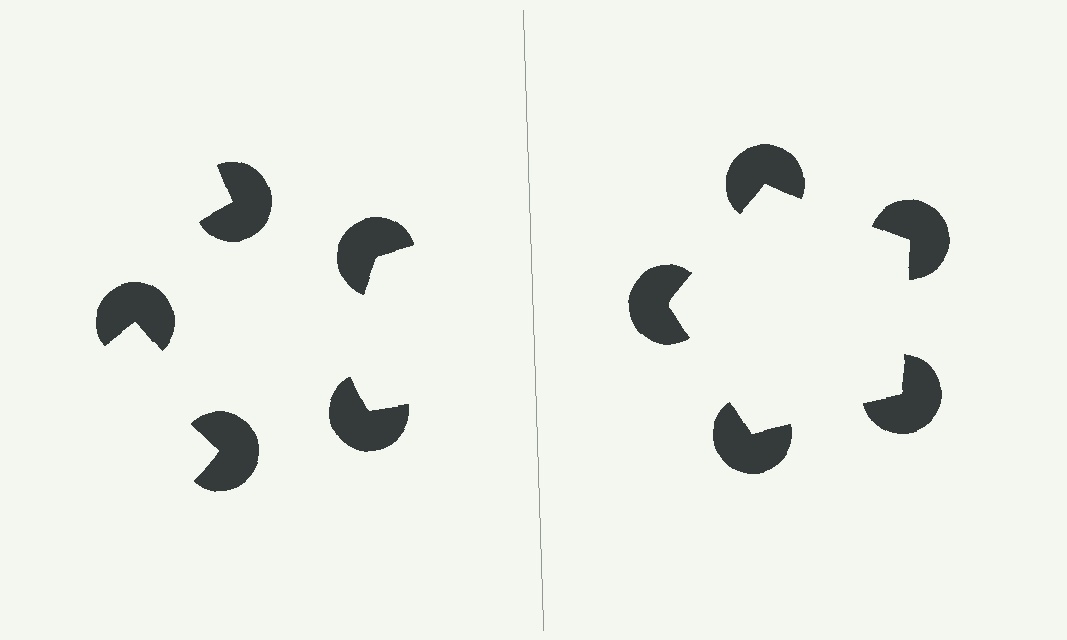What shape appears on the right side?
An illusory pentagon.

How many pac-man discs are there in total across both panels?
10 — 5 on each side.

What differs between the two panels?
The pac-man discs are positioned identically on both sides; only the wedge orientations differ. On the right they align to a pentagon; on the left they are misaligned.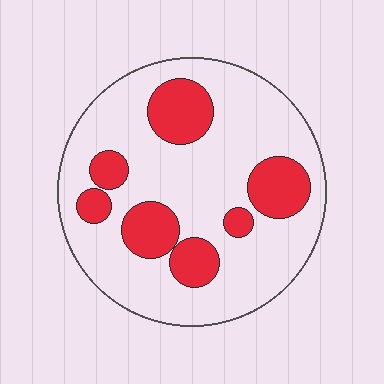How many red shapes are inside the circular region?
7.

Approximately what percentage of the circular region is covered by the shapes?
Approximately 25%.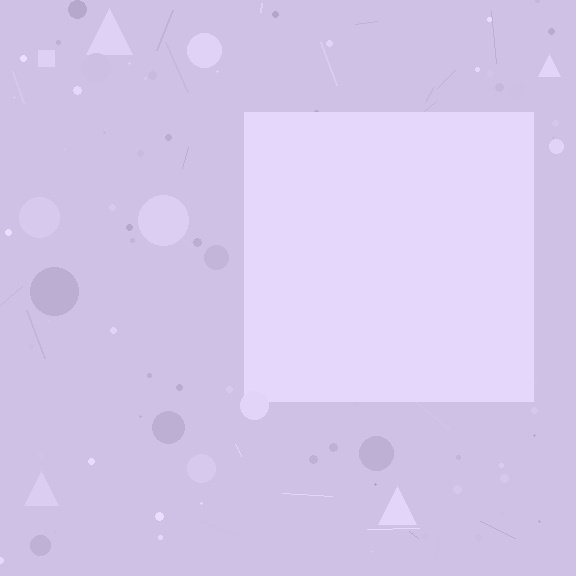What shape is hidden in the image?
A square is hidden in the image.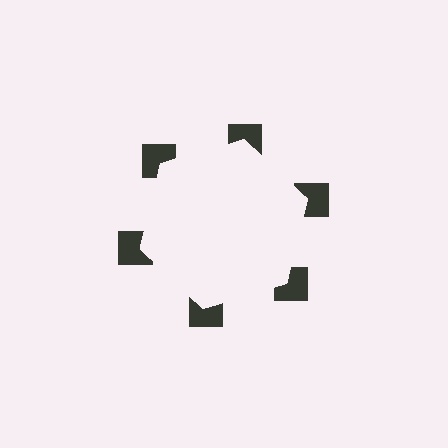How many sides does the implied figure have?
6 sides.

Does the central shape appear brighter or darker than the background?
It typically appears slightly brighter than the background, even though no actual brightness change is drawn.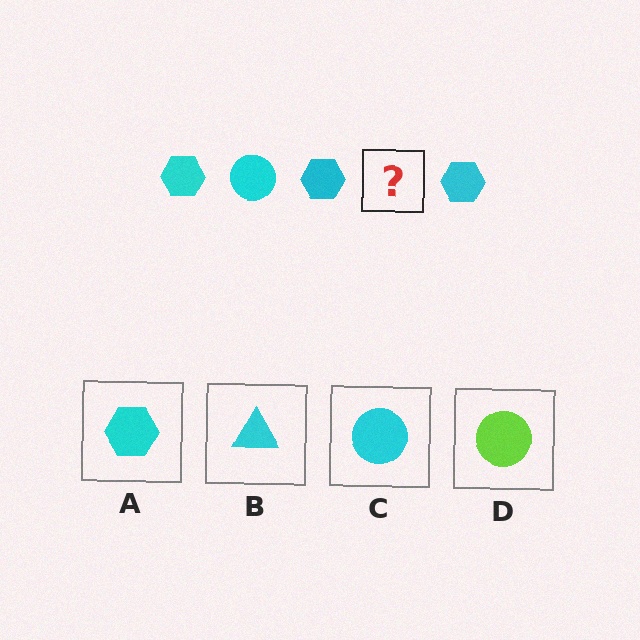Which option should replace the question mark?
Option C.